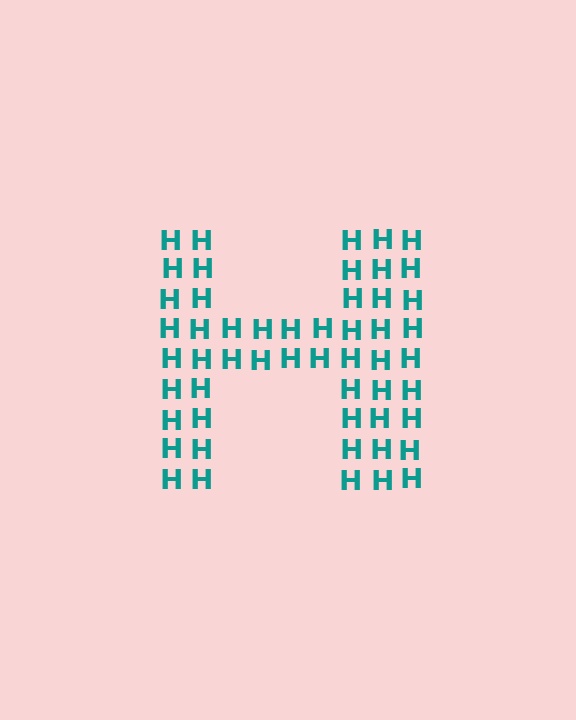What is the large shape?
The large shape is the letter H.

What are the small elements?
The small elements are letter H's.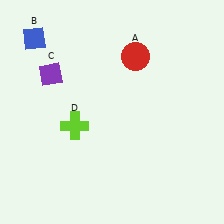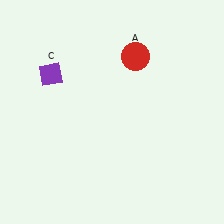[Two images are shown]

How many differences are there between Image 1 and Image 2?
There are 2 differences between the two images.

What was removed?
The blue diamond (B), the lime cross (D) were removed in Image 2.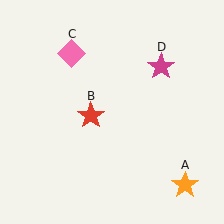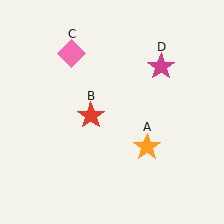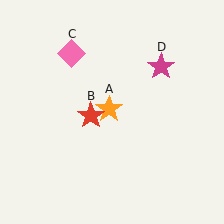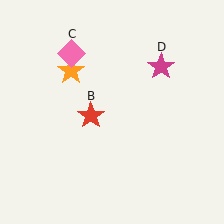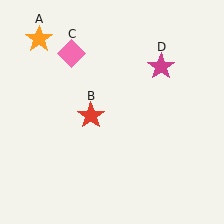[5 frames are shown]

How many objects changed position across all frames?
1 object changed position: orange star (object A).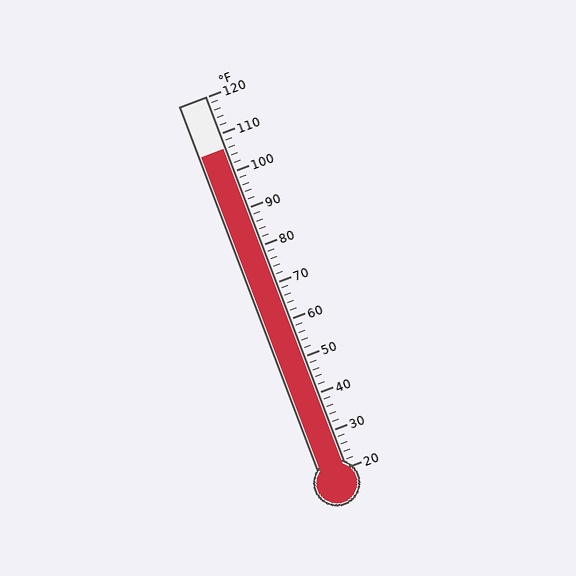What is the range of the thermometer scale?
The thermometer scale ranges from 20°F to 120°F.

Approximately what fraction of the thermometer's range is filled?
The thermometer is filled to approximately 85% of its range.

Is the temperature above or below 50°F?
The temperature is above 50°F.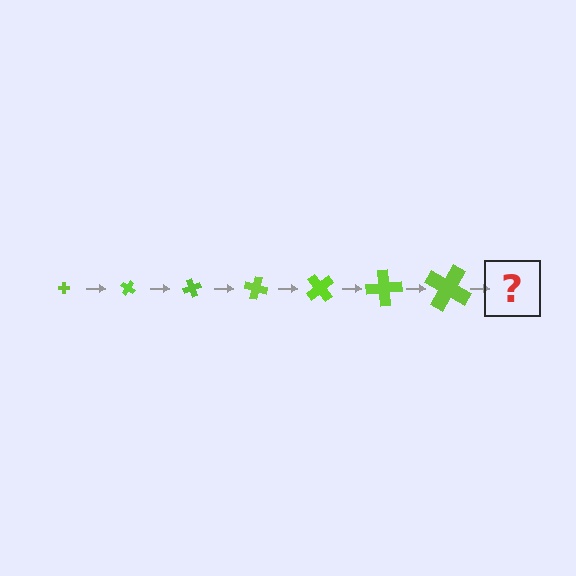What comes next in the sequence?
The next element should be a cross, larger than the previous one and rotated 245 degrees from the start.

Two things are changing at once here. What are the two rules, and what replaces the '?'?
The two rules are that the cross grows larger each step and it rotates 35 degrees each step. The '?' should be a cross, larger than the previous one and rotated 245 degrees from the start.